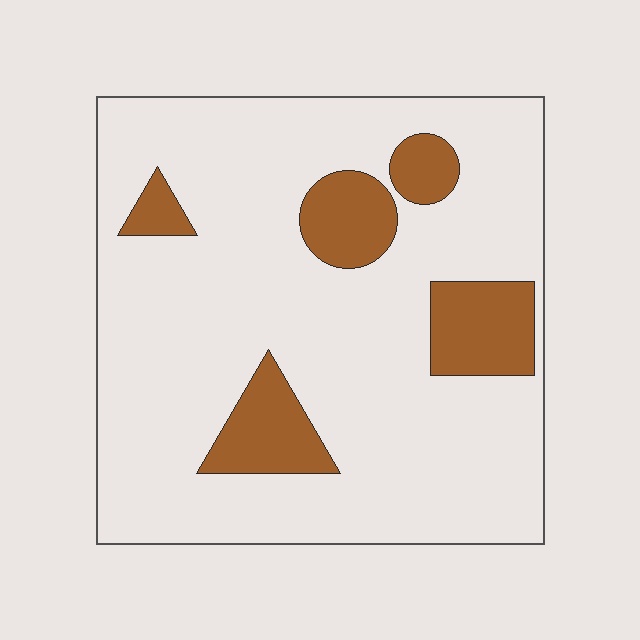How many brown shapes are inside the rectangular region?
5.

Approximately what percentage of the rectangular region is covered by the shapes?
Approximately 15%.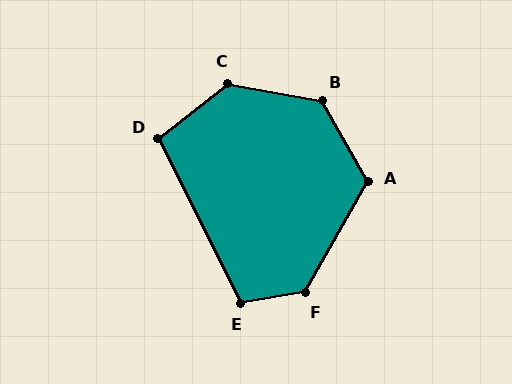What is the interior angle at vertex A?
Approximately 121 degrees (obtuse).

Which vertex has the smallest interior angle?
D, at approximately 101 degrees.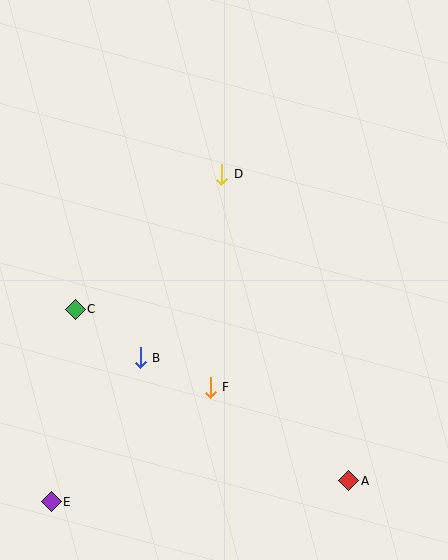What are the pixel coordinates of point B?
Point B is at (140, 358).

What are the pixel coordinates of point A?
Point A is at (349, 481).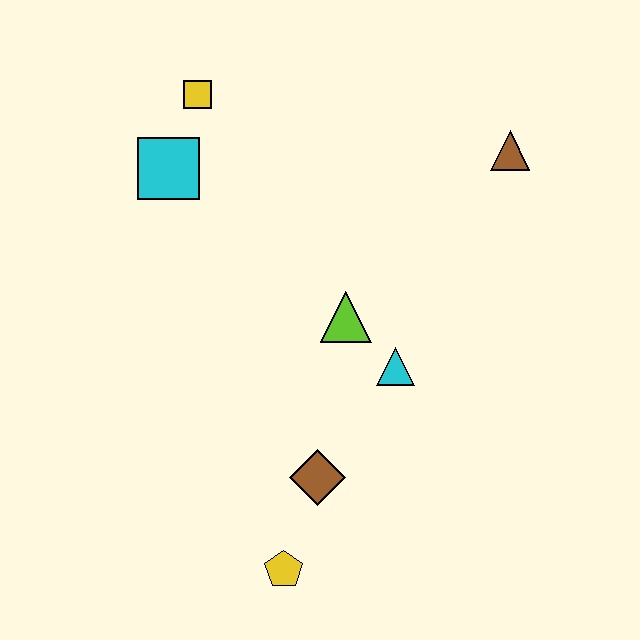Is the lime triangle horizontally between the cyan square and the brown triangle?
Yes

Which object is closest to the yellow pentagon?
The brown diamond is closest to the yellow pentagon.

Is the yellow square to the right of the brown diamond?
No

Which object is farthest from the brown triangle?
The yellow pentagon is farthest from the brown triangle.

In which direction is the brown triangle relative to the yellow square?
The brown triangle is to the right of the yellow square.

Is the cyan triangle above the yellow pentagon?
Yes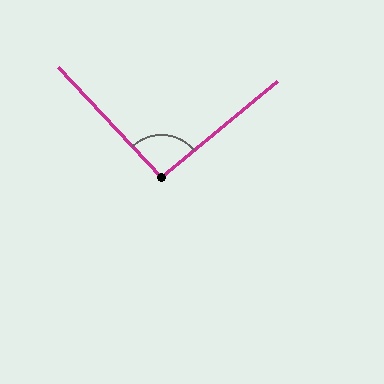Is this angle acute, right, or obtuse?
It is approximately a right angle.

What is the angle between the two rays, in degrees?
Approximately 93 degrees.